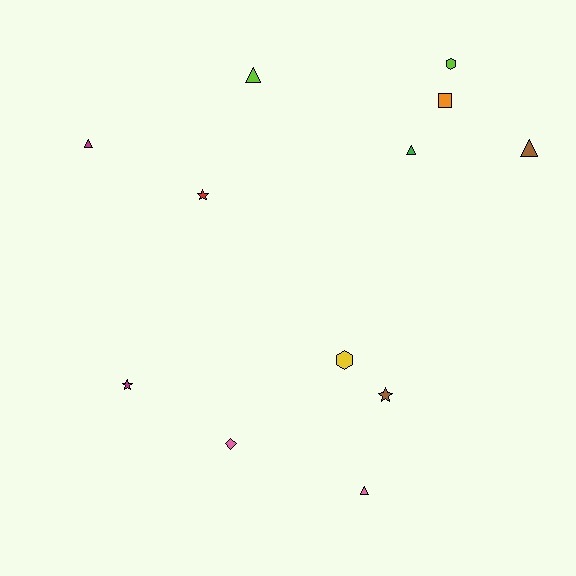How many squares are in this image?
There is 1 square.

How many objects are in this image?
There are 12 objects.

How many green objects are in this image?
There is 1 green object.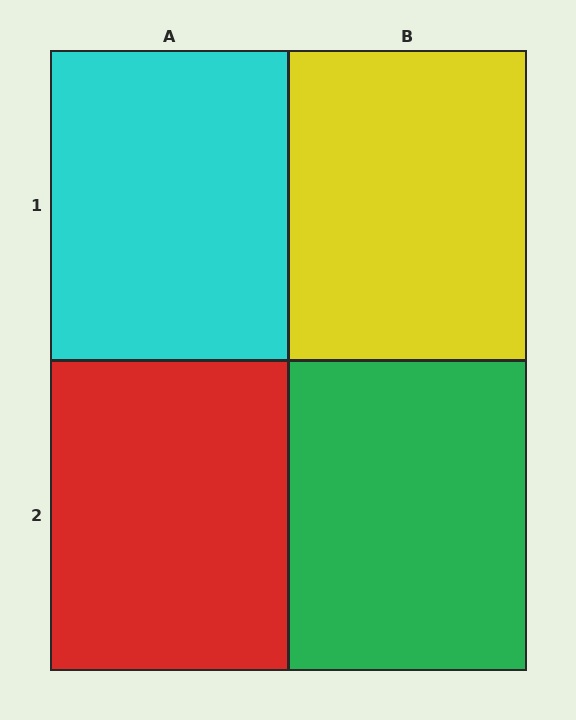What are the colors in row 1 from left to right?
Cyan, yellow.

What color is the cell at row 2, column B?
Green.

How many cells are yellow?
1 cell is yellow.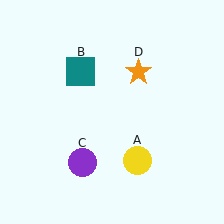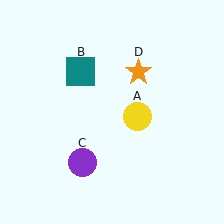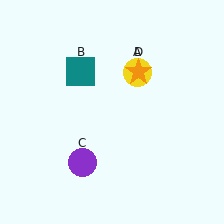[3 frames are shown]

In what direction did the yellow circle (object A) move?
The yellow circle (object A) moved up.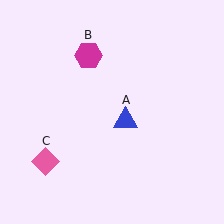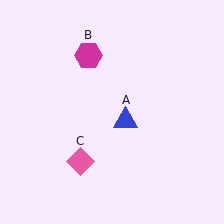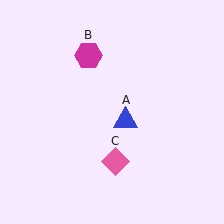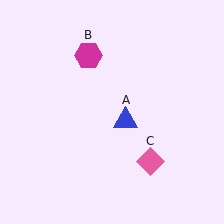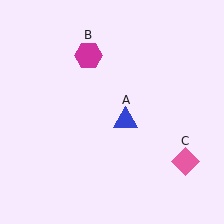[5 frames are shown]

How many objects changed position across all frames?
1 object changed position: pink diamond (object C).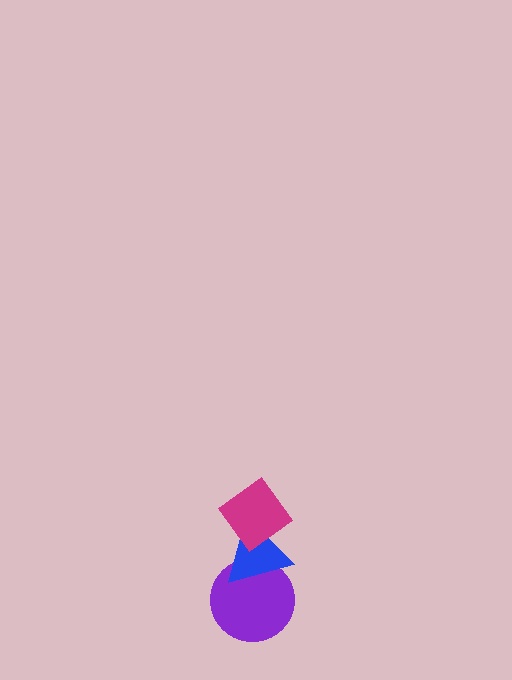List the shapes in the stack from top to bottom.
From top to bottom: the magenta diamond, the blue triangle, the purple circle.